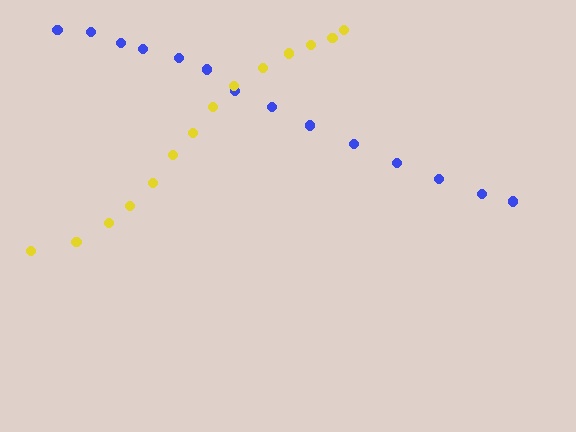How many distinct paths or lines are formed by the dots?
There are 2 distinct paths.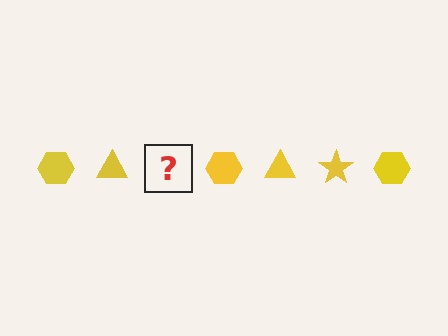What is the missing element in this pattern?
The missing element is a yellow star.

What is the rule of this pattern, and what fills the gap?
The rule is that the pattern cycles through hexagon, triangle, star shapes in yellow. The gap should be filled with a yellow star.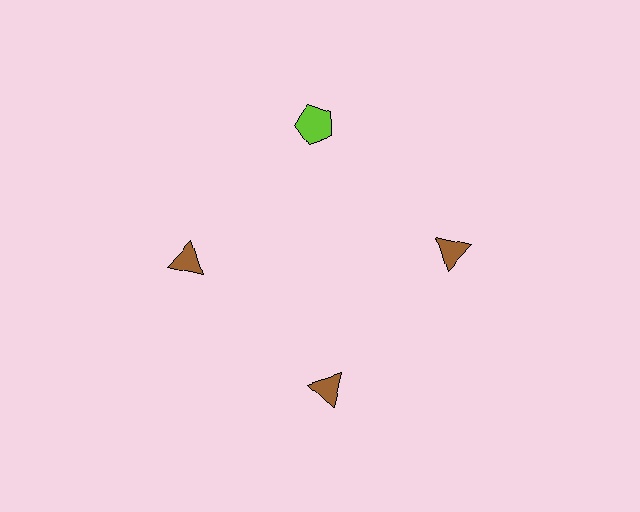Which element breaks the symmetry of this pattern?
The lime pentagon at roughly the 12 o'clock position breaks the symmetry. All other shapes are brown triangles.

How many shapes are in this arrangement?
There are 4 shapes arranged in a ring pattern.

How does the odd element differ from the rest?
It differs in both color (lime instead of brown) and shape (pentagon instead of triangle).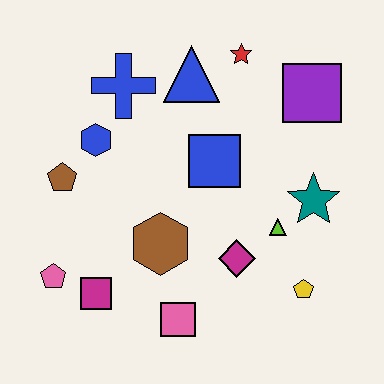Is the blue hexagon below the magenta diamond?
No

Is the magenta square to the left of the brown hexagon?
Yes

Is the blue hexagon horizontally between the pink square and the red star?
No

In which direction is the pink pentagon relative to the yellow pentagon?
The pink pentagon is to the left of the yellow pentagon.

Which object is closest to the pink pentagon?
The magenta square is closest to the pink pentagon.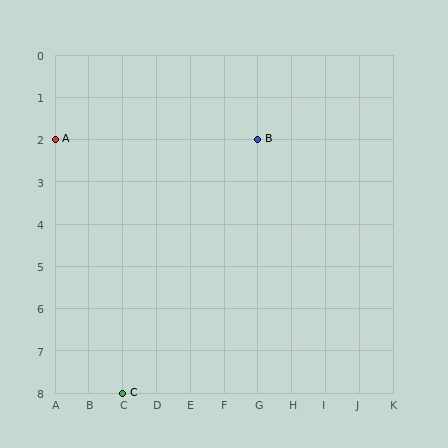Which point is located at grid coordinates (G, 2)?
Point B is at (G, 2).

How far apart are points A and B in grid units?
Points A and B are 6 columns apart.